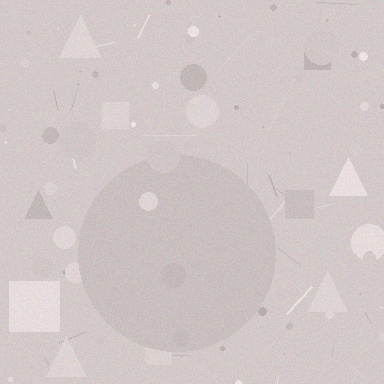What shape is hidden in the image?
A circle is hidden in the image.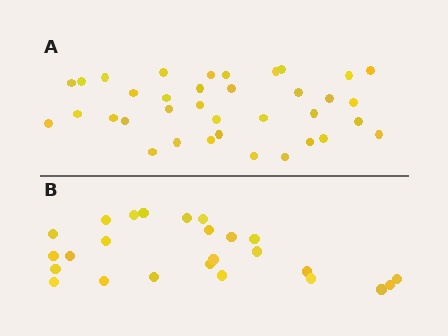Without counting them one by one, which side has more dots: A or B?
Region A (the top region) has more dots.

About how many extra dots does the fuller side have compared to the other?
Region A has roughly 12 or so more dots than region B.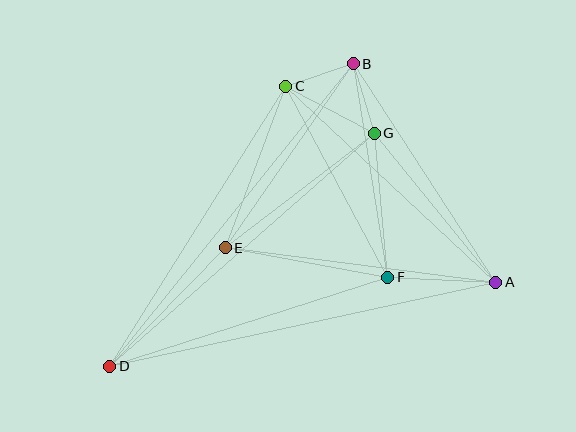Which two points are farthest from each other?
Points A and D are farthest from each other.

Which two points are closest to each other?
Points B and C are closest to each other.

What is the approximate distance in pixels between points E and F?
The distance between E and F is approximately 165 pixels.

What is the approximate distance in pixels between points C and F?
The distance between C and F is approximately 217 pixels.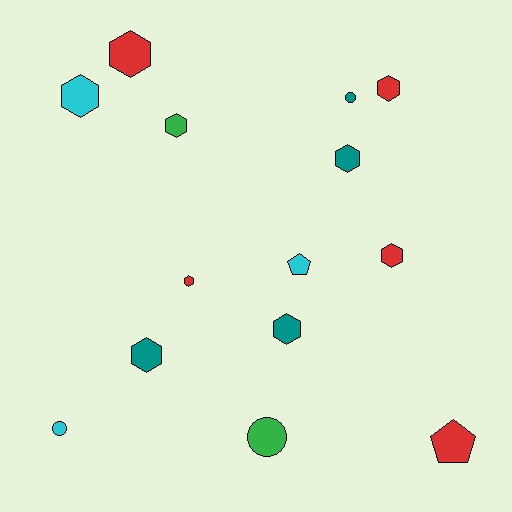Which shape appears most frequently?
Hexagon, with 9 objects.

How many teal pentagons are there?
There are no teal pentagons.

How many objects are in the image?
There are 14 objects.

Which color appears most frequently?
Red, with 5 objects.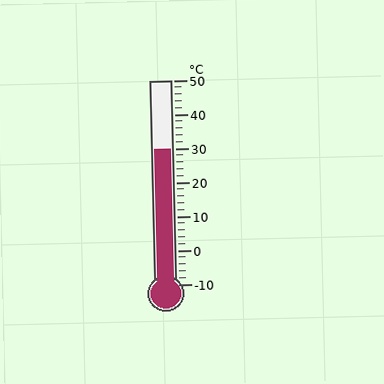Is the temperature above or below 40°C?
The temperature is below 40°C.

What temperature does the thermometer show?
The thermometer shows approximately 30°C.